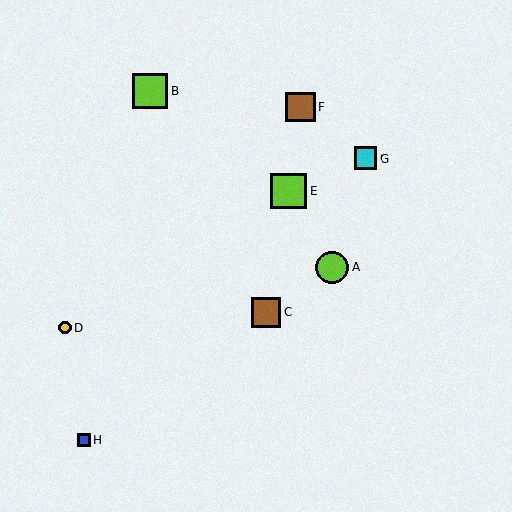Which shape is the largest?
The lime square (labeled E) is the largest.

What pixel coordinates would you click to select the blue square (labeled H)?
Click at (84, 440) to select the blue square H.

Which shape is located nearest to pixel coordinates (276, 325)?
The brown square (labeled C) at (266, 312) is nearest to that location.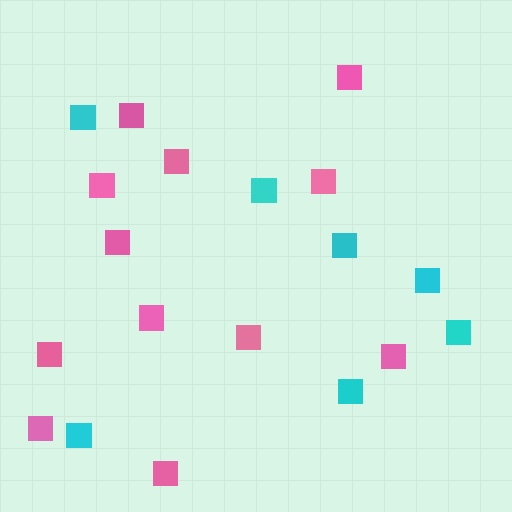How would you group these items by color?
There are 2 groups: one group of pink squares (12) and one group of cyan squares (7).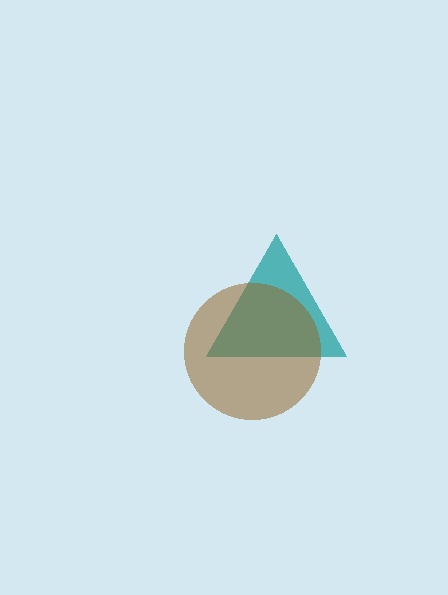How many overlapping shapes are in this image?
There are 2 overlapping shapes in the image.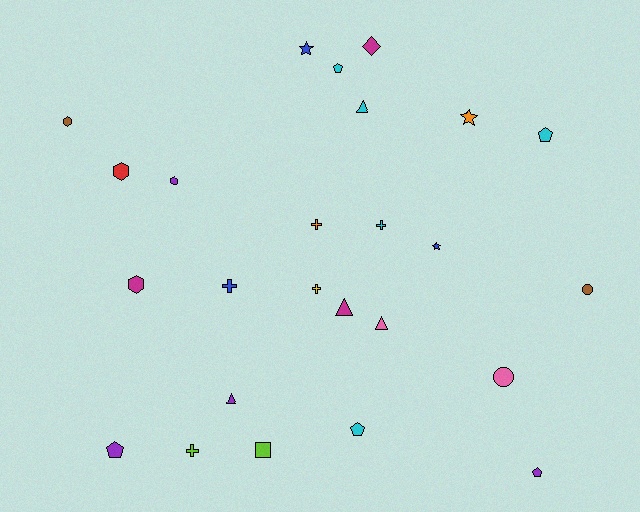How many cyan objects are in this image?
There are 5 cyan objects.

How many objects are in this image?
There are 25 objects.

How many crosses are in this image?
There are 5 crosses.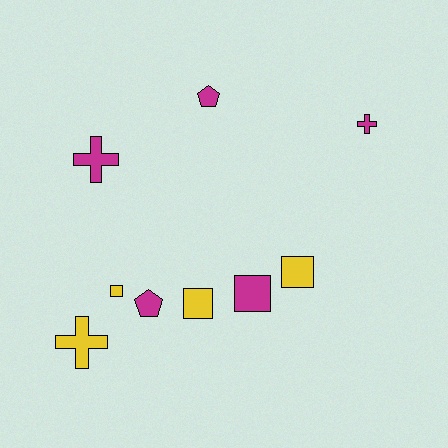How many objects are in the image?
There are 9 objects.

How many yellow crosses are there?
There is 1 yellow cross.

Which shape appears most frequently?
Square, with 4 objects.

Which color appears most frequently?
Magenta, with 5 objects.